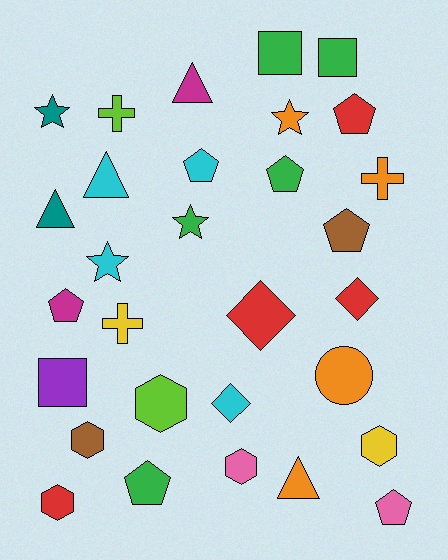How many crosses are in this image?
There are 3 crosses.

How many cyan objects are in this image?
There are 4 cyan objects.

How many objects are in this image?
There are 30 objects.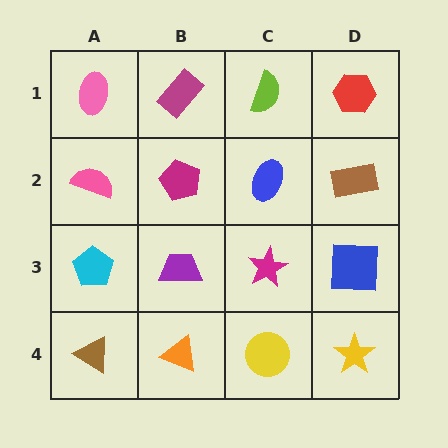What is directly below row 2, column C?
A magenta star.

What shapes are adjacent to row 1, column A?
A pink semicircle (row 2, column A), a magenta rectangle (row 1, column B).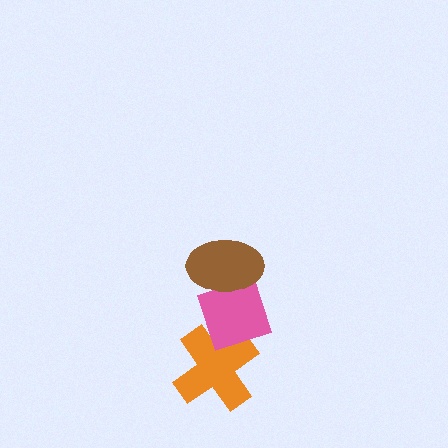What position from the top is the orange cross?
The orange cross is 3rd from the top.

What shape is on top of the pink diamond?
The brown ellipse is on top of the pink diamond.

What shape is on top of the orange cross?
The pink diamond is on top of the orange cross.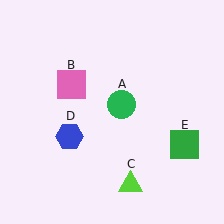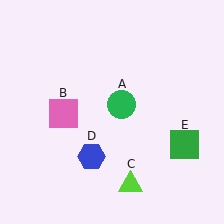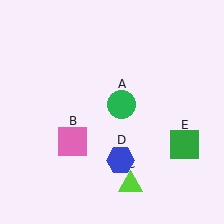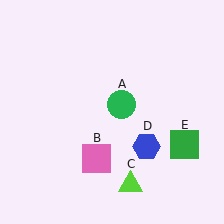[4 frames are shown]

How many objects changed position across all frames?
2 objects changed position: pink square (object B), blue hexagon (object D).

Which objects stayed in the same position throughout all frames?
Green circle (object A) and lime triangle (object C) and green square (object E) remained stationary.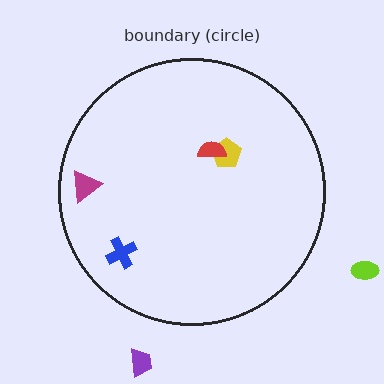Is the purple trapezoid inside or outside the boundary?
Outside.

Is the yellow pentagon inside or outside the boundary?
Inside.